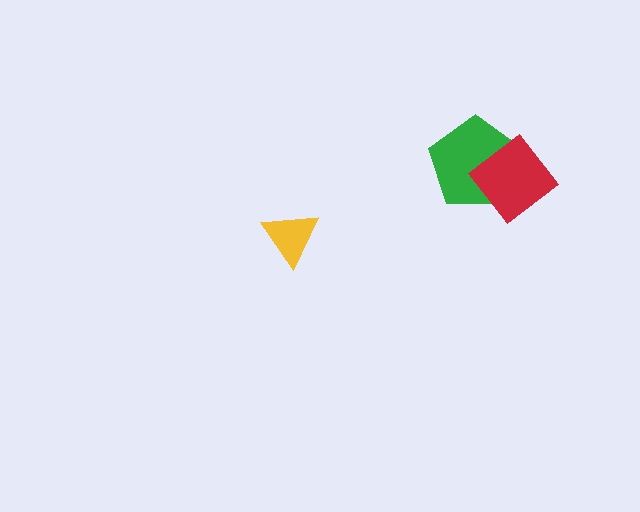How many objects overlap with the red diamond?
1 object overlaps with the red diamond.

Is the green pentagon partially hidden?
Yes, it is partially covered by another shape.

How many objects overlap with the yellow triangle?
0 objects overlap with the yellow triangle.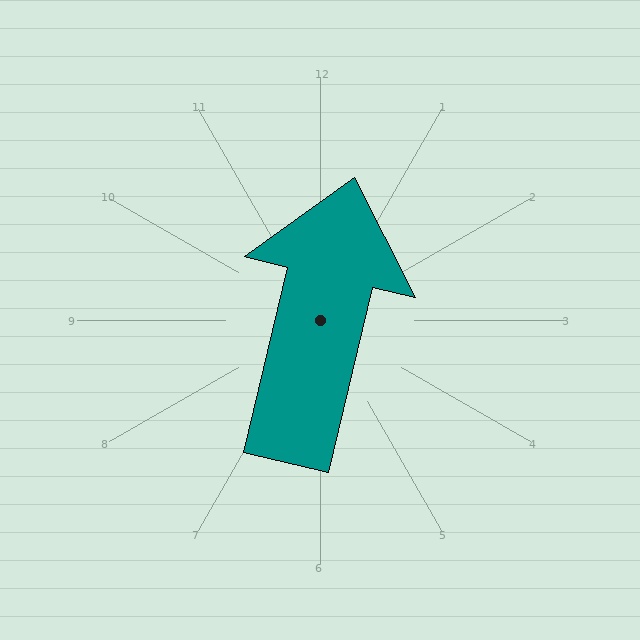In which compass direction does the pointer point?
North.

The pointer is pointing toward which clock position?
Roughly 12 o'clock.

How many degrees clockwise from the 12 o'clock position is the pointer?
Approximately 13 degrees.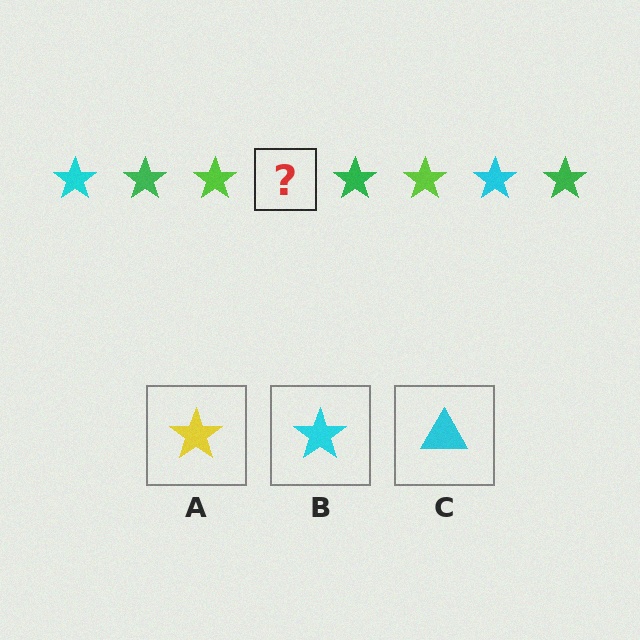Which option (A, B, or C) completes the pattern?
B.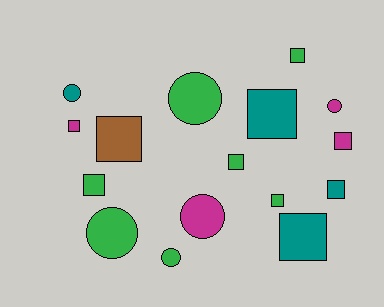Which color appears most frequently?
Green, with 7 objects.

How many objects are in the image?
There are 16 objects.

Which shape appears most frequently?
Square, with 10 objects.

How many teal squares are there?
There are 3 teal squares.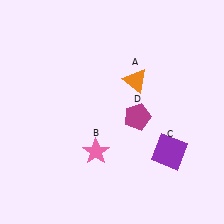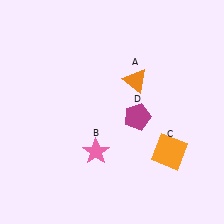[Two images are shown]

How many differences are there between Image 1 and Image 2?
There is 1 difference between the two images.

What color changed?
The square (C) changed from purple in Image 1 to orange in Image 2.